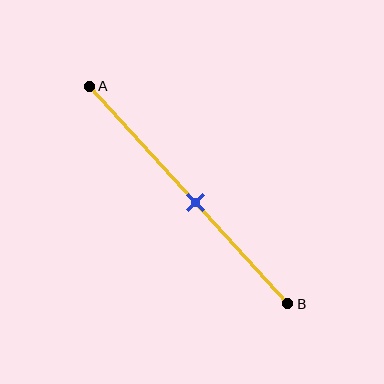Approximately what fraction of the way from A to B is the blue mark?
The blue mark is approximately 55% of the way from A to B.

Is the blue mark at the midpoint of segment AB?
No, the mark is at about 55% from A, not at the 50% midpoint.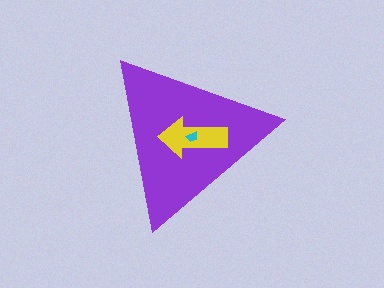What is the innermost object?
The cyan trapezoid.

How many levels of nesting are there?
3.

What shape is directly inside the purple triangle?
The yellow arrow.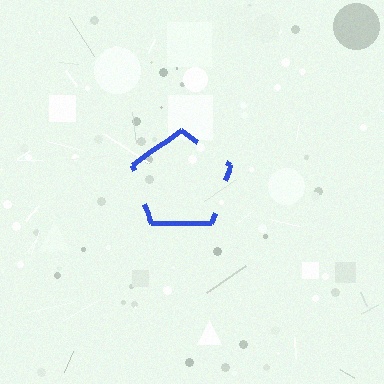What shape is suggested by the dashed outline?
The dashed outline suggests a pentagon.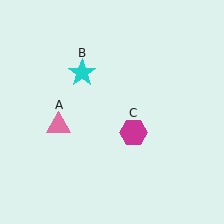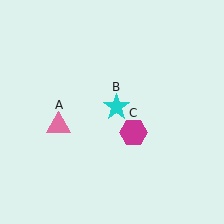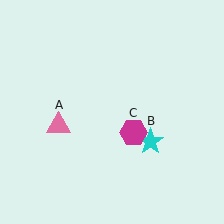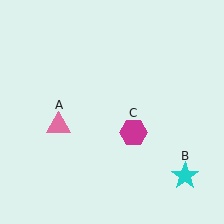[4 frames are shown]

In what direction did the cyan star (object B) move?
The cyan star (object B) moved down and to the right.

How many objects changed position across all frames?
1 object changed position: cyan star (object B).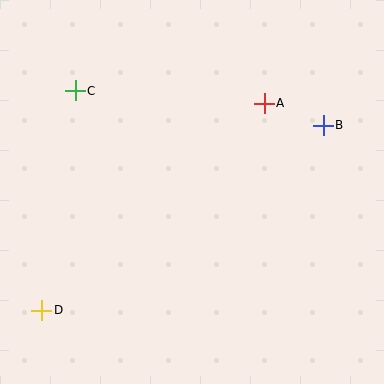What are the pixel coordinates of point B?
Point B is at (323, 125).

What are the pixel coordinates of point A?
Point A is at (264, 103).